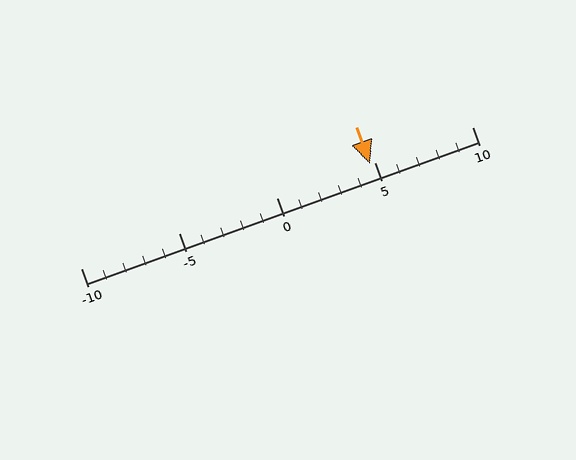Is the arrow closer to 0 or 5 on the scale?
The arrow is closer to 5.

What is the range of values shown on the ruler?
The ruler shows values from -10 to 10.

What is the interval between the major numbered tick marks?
The major tick marks are spaced 5 units apart.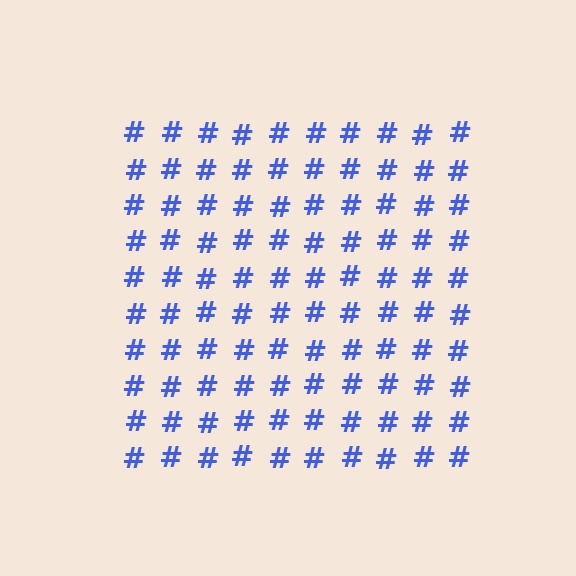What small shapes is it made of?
It is made of small hash symbols.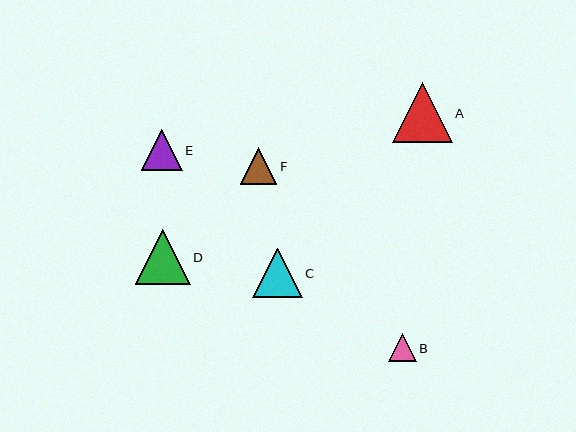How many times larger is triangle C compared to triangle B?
Triangle C is approximately 1.8 times the size of triangle B.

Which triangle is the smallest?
Triangle B is the smallest with a size of approximately 28 pixels.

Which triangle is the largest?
Triangle A is the largest with a size of approximately 60 pixels.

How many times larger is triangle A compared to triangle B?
Triangle A is approximately 2.2 times the size of triangle B.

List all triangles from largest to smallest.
From largest to smallest: A, D, C, E, F, B.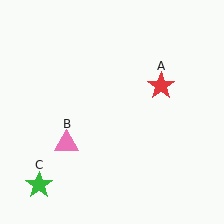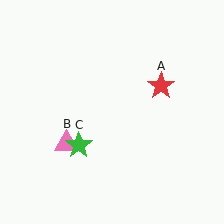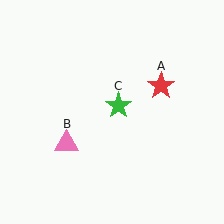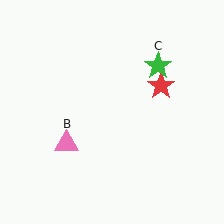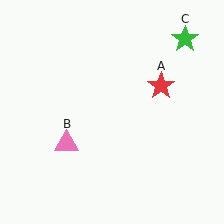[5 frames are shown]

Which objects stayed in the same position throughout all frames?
Red star (object A) and pink triangle (object B) remained stationary.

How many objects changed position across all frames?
1 object changed position: green star (object C).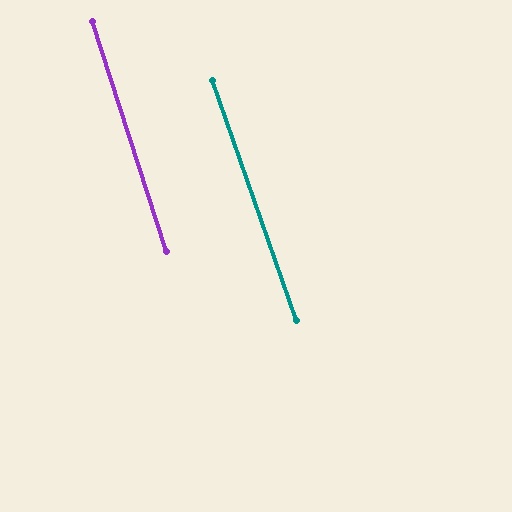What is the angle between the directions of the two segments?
Approximately 1 degree.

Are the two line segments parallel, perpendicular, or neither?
Parallel — their directions differ by only 1.4°.